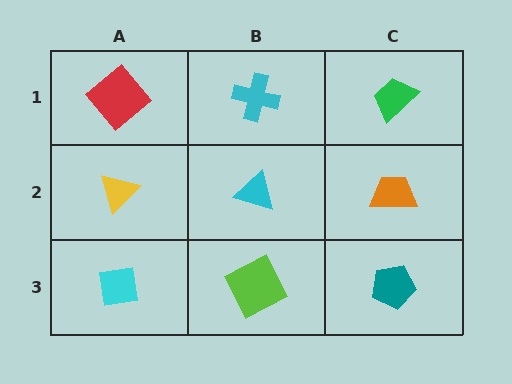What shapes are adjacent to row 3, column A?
A yellow triangle (row 2, column A), a lime square (row 3, column B).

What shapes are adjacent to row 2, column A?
A red diamond (row 1, column A), a cyan square (row 3, column A), a cyan triangle (row 2, column B).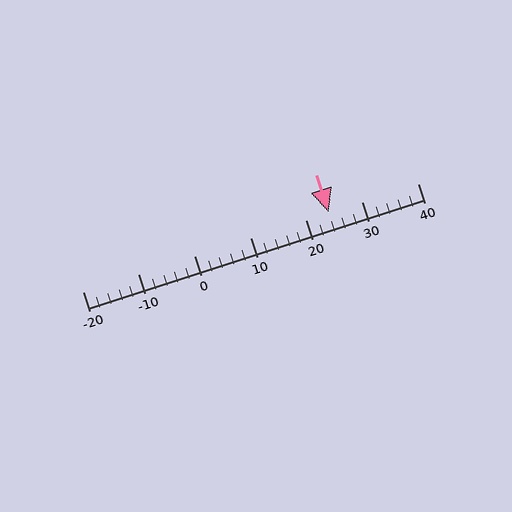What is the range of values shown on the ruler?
The ruler shows values from -20 to 40.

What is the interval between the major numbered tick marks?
The major tick marks are spaced 10 units apart.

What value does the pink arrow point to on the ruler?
The pink arrow points to approximately 24.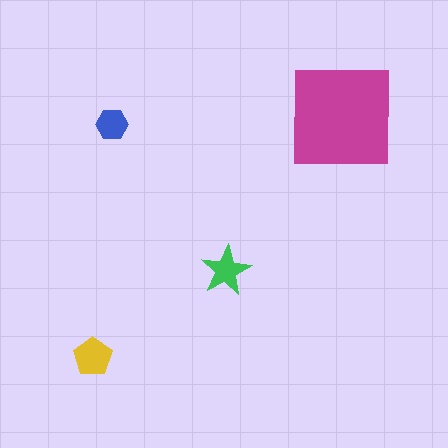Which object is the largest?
The magenta square.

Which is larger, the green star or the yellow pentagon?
The yellow pentagon.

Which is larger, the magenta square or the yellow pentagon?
The magenta square.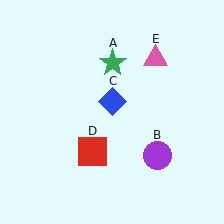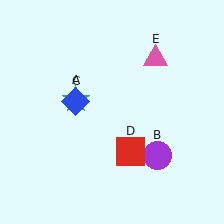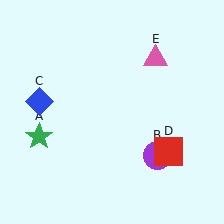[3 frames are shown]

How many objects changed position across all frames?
3 objects changed position: green star (object A), blue diamond (object C), red square (object D).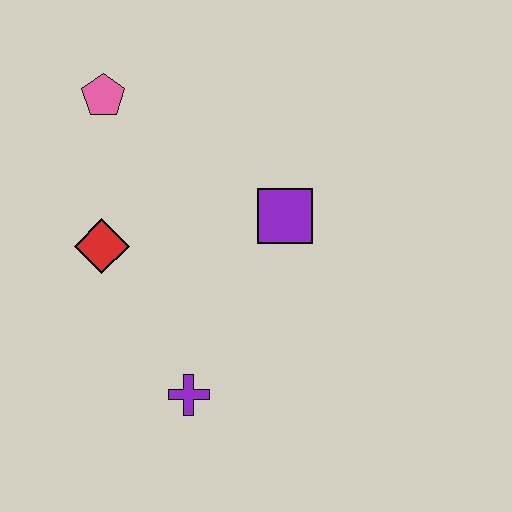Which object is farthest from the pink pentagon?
The purple cross is farthest from the pink pentagon.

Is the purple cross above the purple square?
No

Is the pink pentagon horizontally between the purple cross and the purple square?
No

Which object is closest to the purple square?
The red diamond is closest to the purple square.